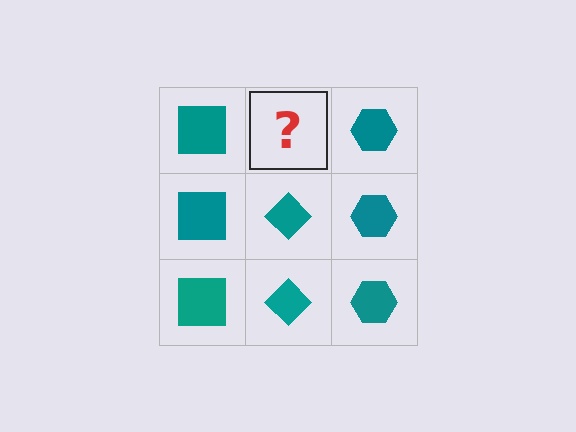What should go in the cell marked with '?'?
The missing cell should contain a teal diamond.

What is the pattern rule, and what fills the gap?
The rule is that each column has a consistent shape. The gap should be filled with a teal diamond.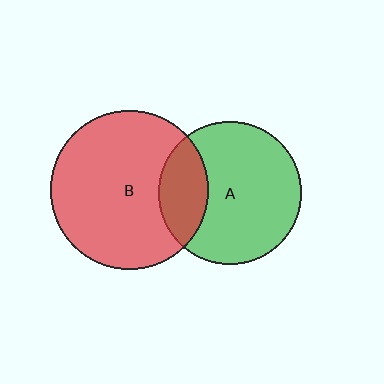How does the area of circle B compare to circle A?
Approximately 1.2 times.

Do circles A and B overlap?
Yes.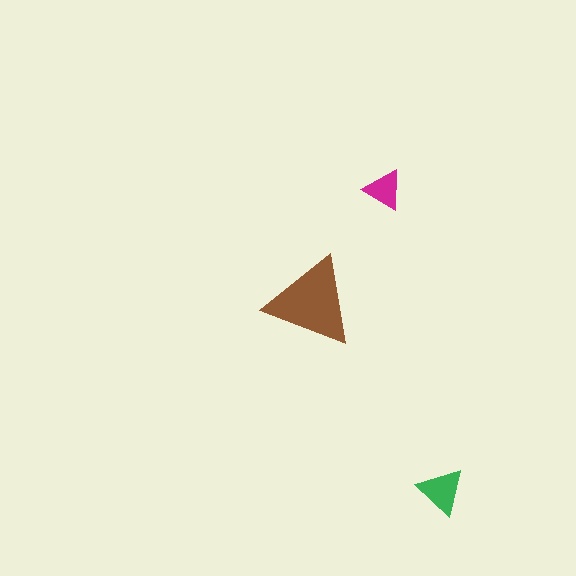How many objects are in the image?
There are 3 objects in the image.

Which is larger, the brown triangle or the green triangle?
The brown one.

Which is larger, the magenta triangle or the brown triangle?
The brown one.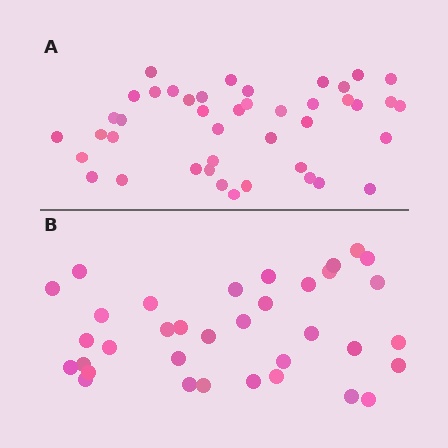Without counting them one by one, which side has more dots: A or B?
Region A (the top region) has more dots.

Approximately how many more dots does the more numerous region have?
Region A has roughly 8 or so more dots than region B.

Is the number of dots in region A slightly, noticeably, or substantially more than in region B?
Region A has only slightly more — the two regions are fairly close. The ratio is roughly 1.2 to 1.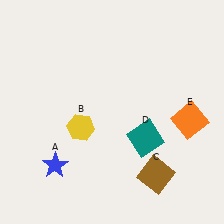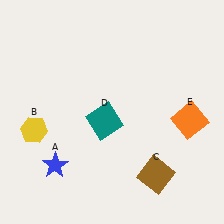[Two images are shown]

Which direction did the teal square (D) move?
The teal square (D) moved left.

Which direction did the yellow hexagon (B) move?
The yellow hexagon (B) moved left.